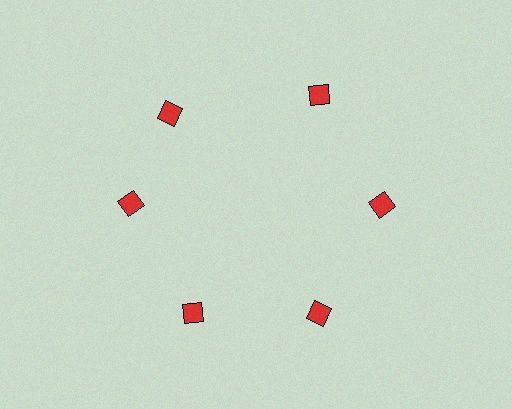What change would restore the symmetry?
The symmetry would be restored by rotating it back into even spacing with its neighbors so that all 6 squares sit at equal angles and equal distance from the center.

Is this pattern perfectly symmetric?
No. The 6 red squares are arranged in a ring, but one element near the 11 o'clock position is rotated out of alignment along the ring, breaking the 6-fold rotational symmetry.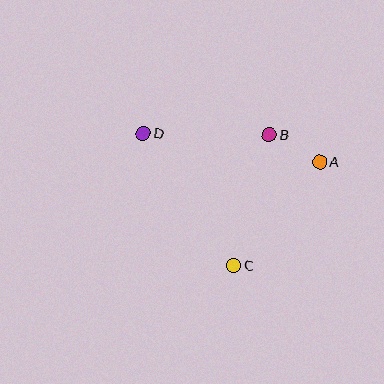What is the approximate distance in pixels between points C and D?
The distance between C and D is approximately 160 pixels.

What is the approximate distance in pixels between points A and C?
The distance between A and C is approximately 135 pixels.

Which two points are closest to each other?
Points A and B are closest to each other.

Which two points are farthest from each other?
Points A and D are farthest from each other.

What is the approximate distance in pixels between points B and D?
The distance between B and D is approximately 126 pixels.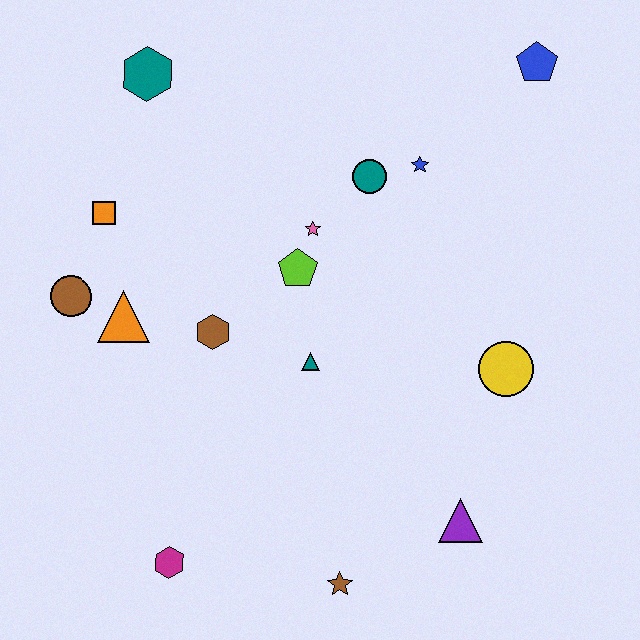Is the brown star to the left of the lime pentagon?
No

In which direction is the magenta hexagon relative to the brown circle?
The magenta hexagon is below the brown circle.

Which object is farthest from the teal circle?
The magenta hexagon is farthest from the teal circle.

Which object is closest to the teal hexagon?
The orange square is closest to the teal hexagon.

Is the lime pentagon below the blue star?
Yes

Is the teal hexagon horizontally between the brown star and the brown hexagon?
No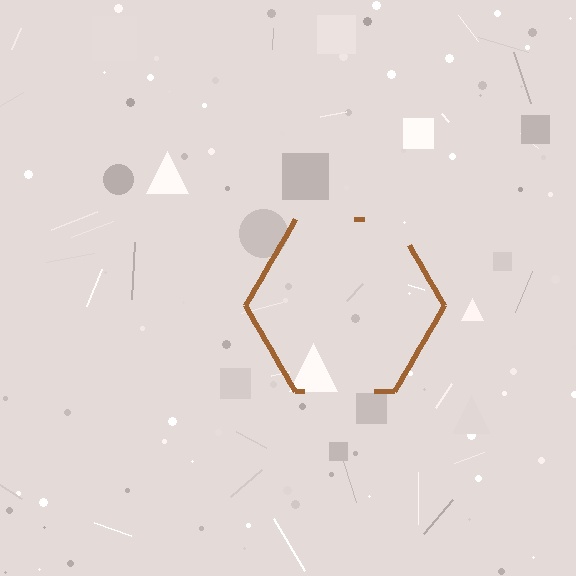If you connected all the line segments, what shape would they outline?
They would outline a hexagon.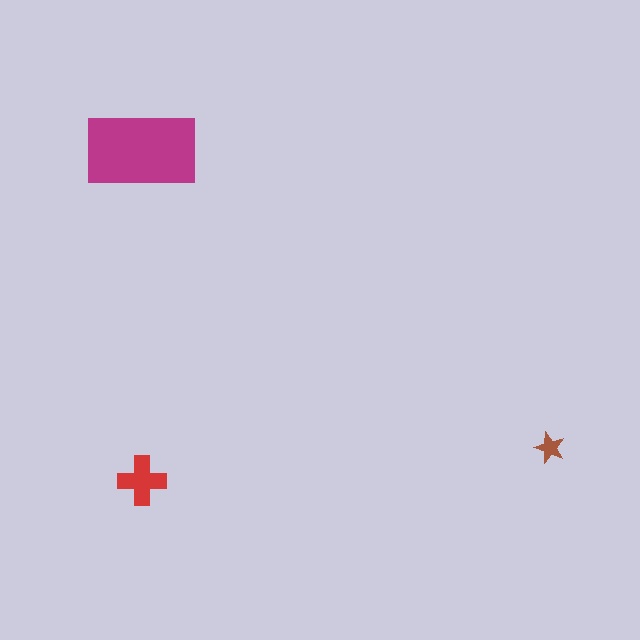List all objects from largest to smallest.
The magenta rectangle, the red cross, the brown star.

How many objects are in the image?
There are 3 objects in the image.